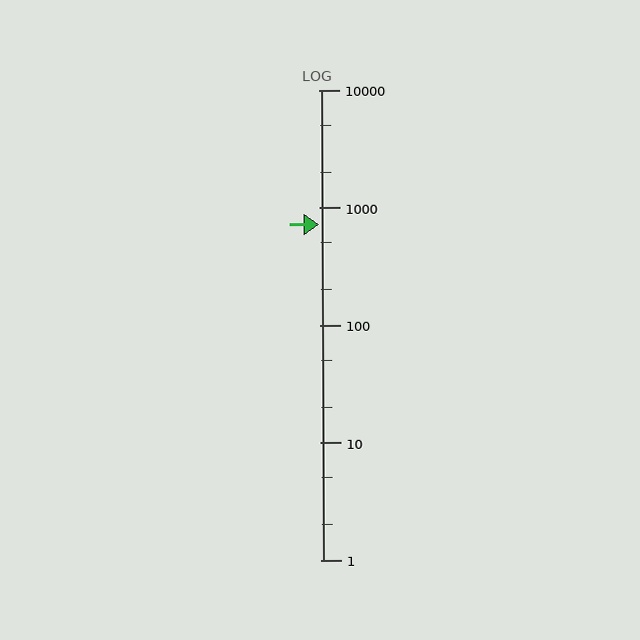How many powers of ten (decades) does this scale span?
The scale spans 4 decades, from 1 to 10000.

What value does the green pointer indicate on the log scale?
The pointer indicates approximately 720.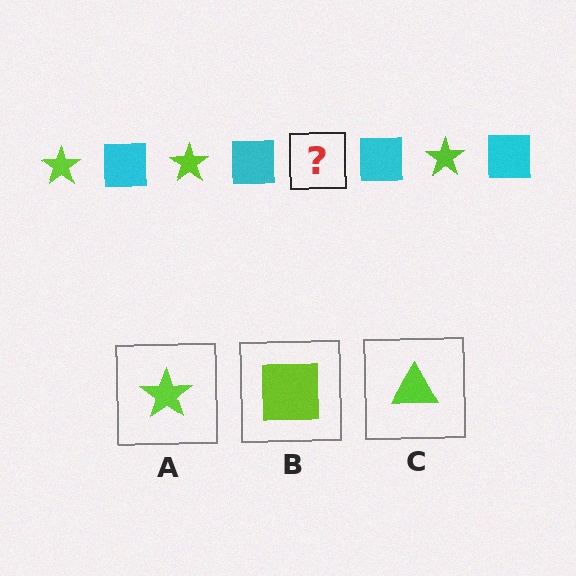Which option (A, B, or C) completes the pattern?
A.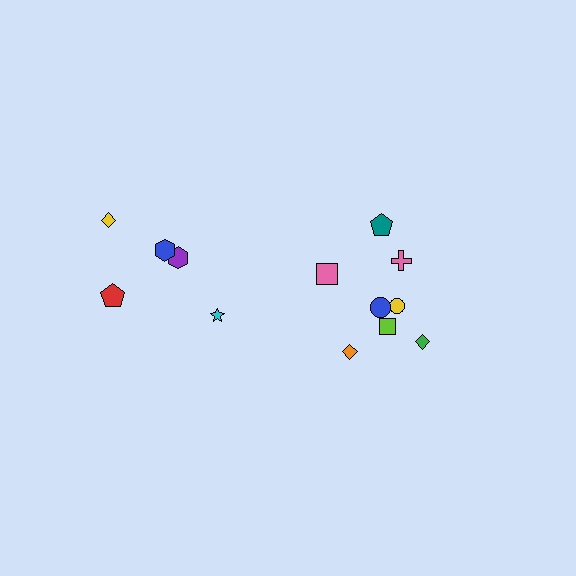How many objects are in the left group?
There are 5 objects.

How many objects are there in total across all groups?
There are 13 objects.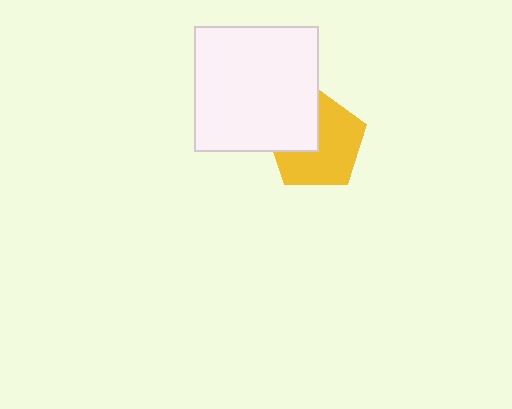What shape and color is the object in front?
The object in front is a white square.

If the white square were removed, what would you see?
You would see the complete yellow pentagon.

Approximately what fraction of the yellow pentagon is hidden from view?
Roughly 35% of the yellow pentagon is hidden behind the white square.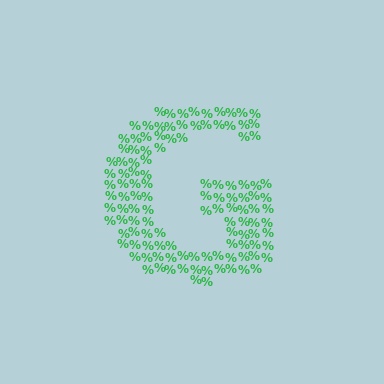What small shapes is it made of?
It is made of small percent signs.